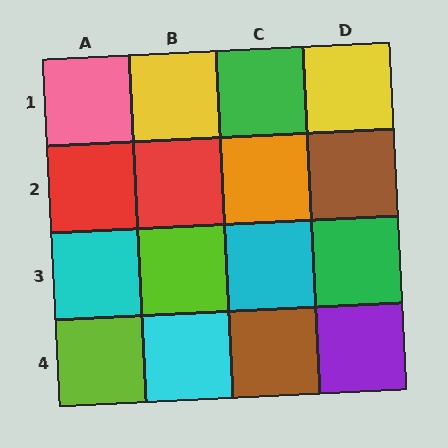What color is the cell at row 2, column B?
Red.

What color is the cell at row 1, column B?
Yellow.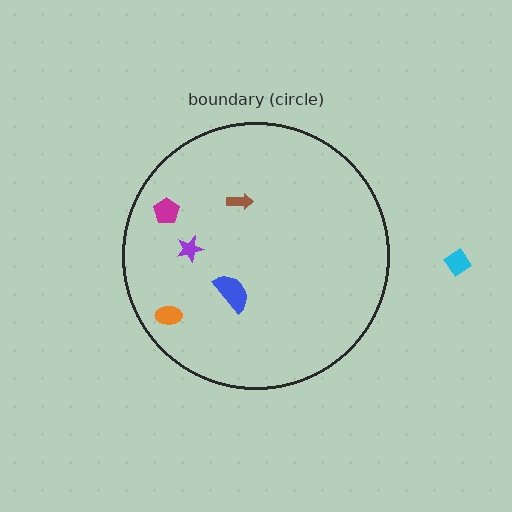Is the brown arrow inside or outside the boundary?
Inside.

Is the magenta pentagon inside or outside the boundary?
Inside.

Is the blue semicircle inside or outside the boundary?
Inside.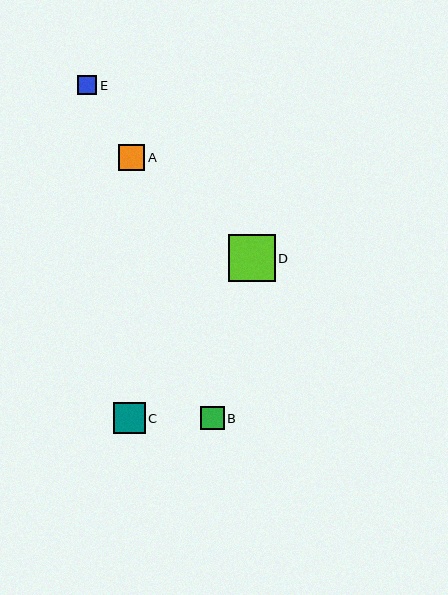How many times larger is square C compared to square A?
Square C is approximately 1.2 times the size of square A.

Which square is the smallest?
Square E is the smallest with a size of approximately 19 pixels.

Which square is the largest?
Square D is the largest with a size of approximately 47 pixels.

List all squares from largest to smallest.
From largest to smallest: D, C, A, B, E.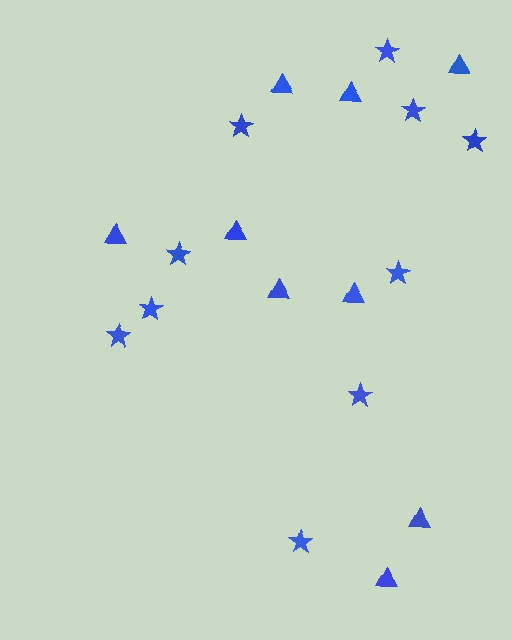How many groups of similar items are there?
There are 2 groups: one group of stars (10) and one group of triangles (9).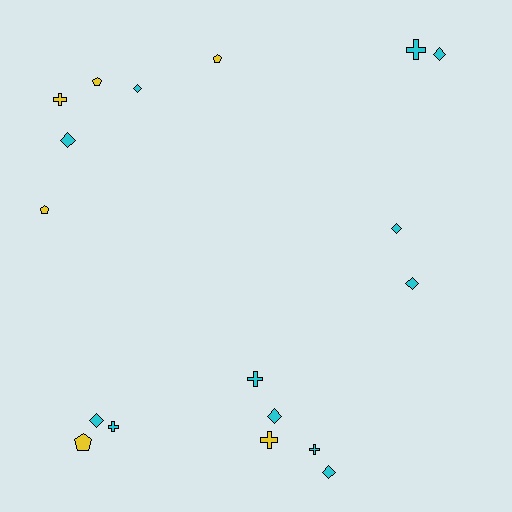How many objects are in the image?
There are 18 objects.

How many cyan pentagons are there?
There are no cyan pentagons.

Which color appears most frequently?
Cyan, with 12 objects.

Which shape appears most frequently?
Diamond, with 8 objects.